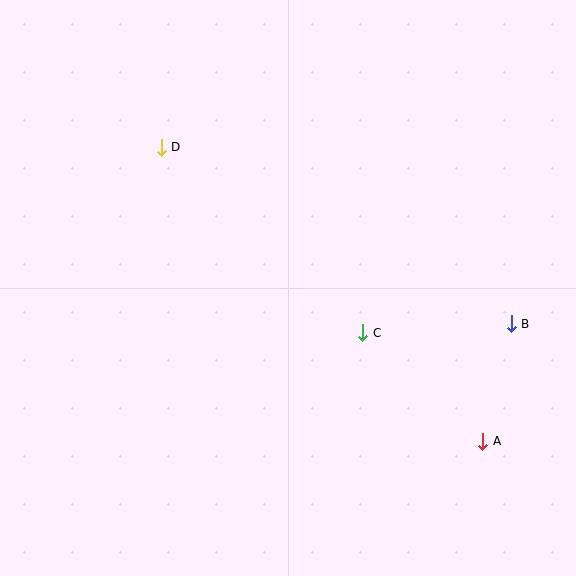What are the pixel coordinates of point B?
Point B is at (511, 324).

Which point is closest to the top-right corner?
Point B is closest to the top-right corner.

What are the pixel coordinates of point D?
Point D is at (161, 147).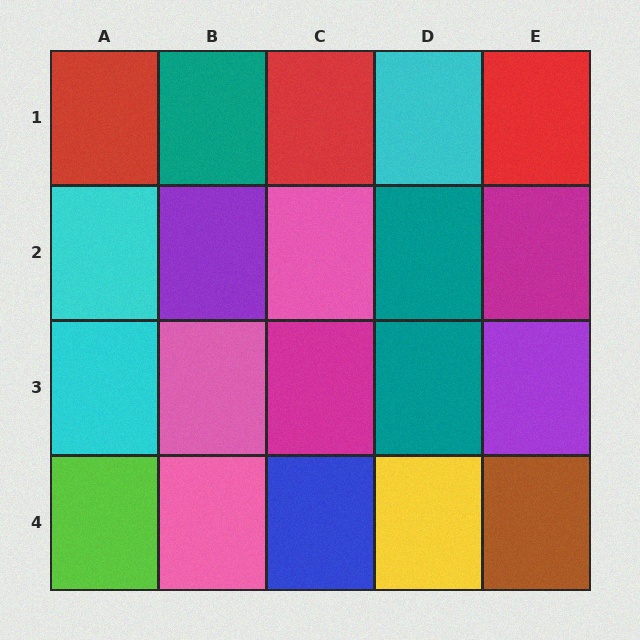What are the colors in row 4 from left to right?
Lime, pink, blue, yellow, brown.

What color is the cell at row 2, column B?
Purple.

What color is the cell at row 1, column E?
Red.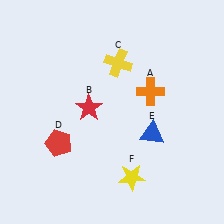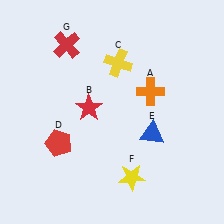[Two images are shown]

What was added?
A red cross (G) was added in Image 2.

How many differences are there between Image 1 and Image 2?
There is 1 difference between the two images.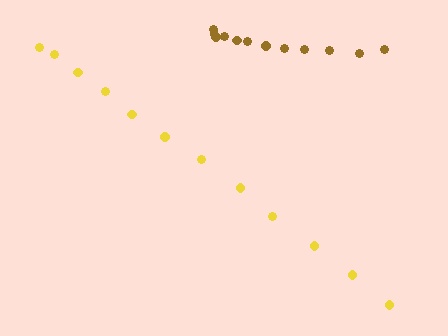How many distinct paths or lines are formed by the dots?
There are 2 distinct paths.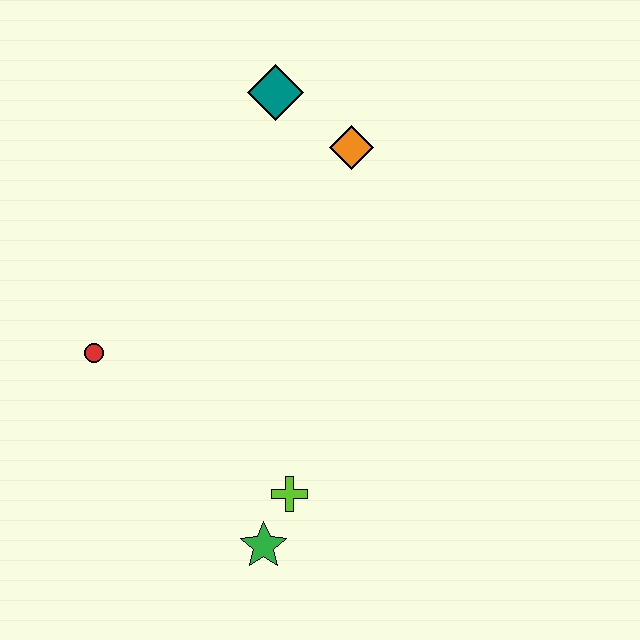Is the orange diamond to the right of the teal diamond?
Yes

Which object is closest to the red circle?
The lime cross is closest to the red circle.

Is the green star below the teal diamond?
Yes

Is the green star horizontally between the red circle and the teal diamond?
Yes